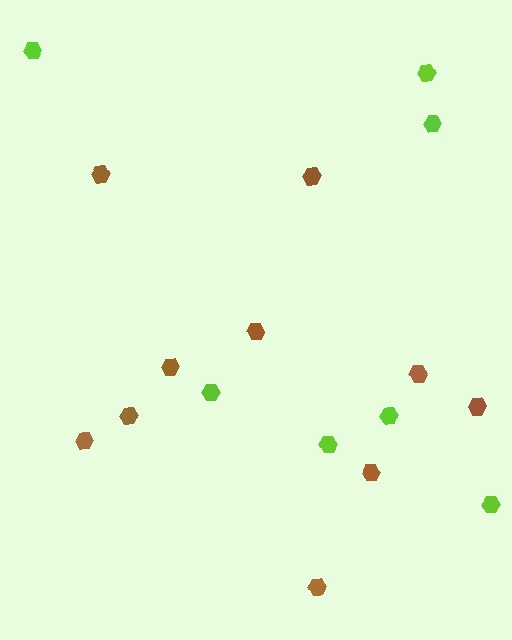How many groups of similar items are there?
There are 2 groups: one group of brown hexagons (10) and one group of lime hexagons (7).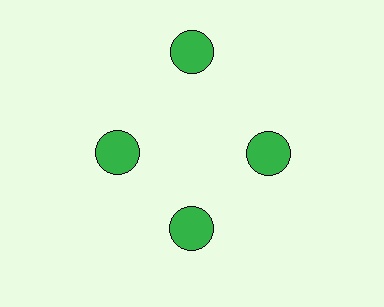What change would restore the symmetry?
The symmetry would be restored by moving it inward, back onto the ring so that all 4 circles sit at equal angles and equal distance from the center.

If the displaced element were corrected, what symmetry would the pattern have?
It would have 4-fold rotational symmetry — the pattern would map onto itself every 90 degrees.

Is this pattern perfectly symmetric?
No. The 4 green circles are arranged in a ring, but one element near the 12 o'clock position is pushed outward from the center, breaking the 4-fold rotational symmetry.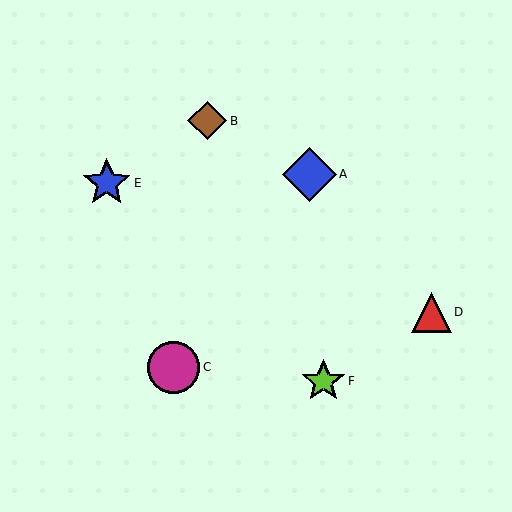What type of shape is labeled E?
Shape E is a blue star.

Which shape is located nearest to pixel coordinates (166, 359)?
The magenta circle (labeled C) at (174, 367) is nearest to that location.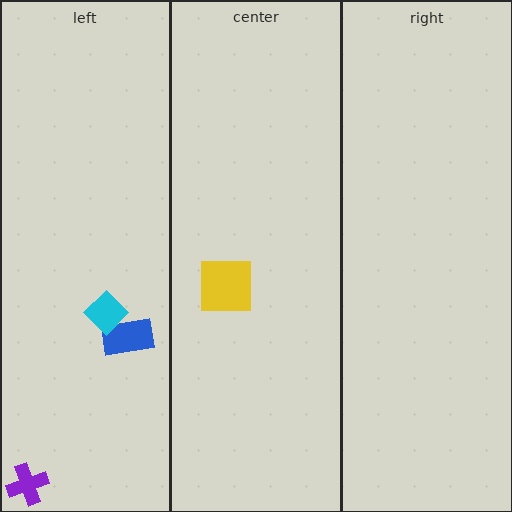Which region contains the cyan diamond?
The left region.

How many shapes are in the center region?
1.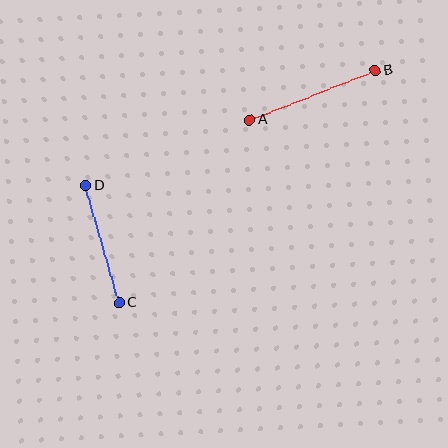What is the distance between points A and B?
The distance is approximately 135 pixels.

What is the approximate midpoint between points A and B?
The midpoint is at approximately (312, 95) pixels.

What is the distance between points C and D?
The distance is approximately 121 pixels.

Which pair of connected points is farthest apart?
Points A and B are farthest apart.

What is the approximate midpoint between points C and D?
The midpoint is at approximately (102, 244) pixels.